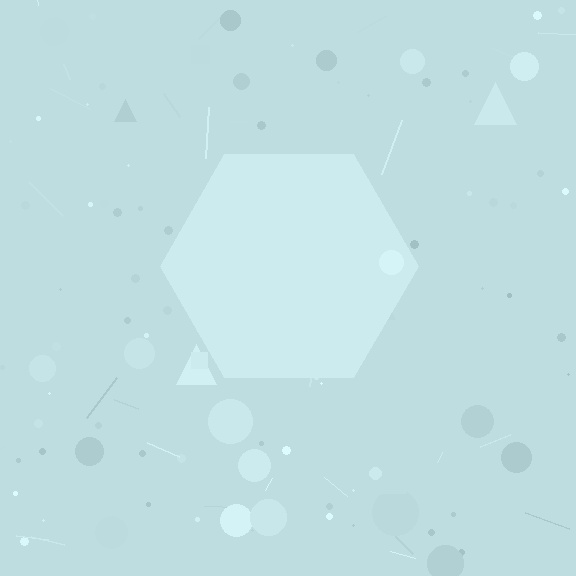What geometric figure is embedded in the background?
A hexagon is embedded in the background.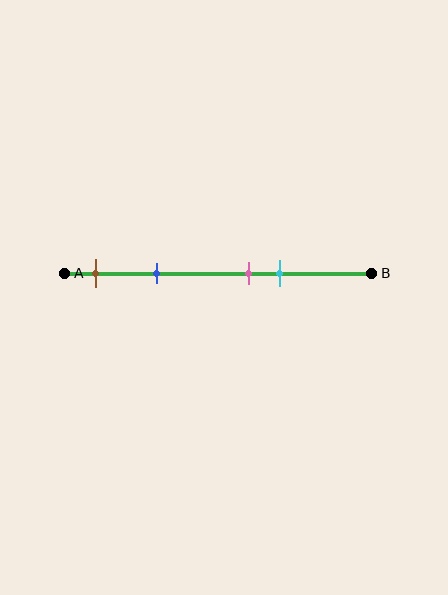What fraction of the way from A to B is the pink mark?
The pink mark is approximately 60% (0.6) of the way from A to B.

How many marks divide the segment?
There are 4 marks dividing the segment.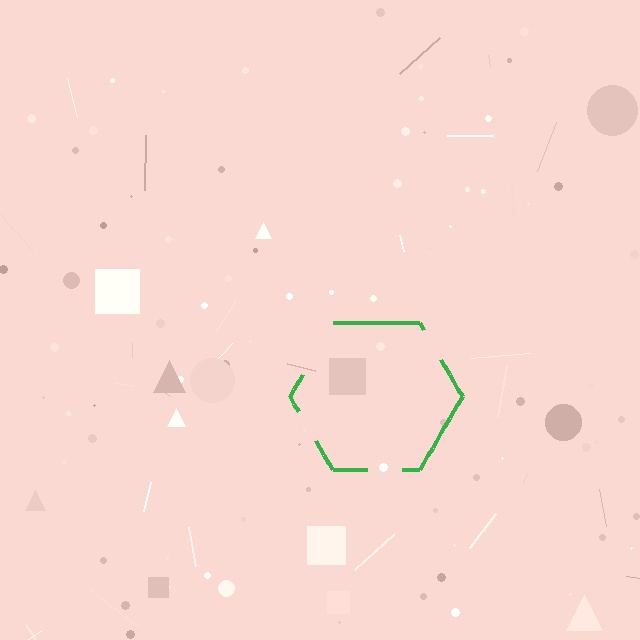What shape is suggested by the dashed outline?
The dashed outline suggests a hexagon.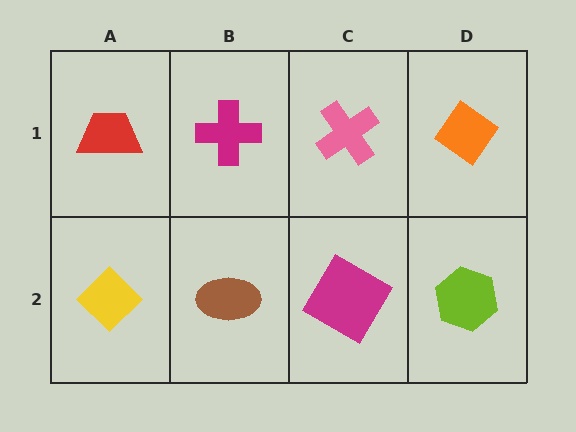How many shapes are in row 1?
4 shapes.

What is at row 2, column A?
A yellow diamond.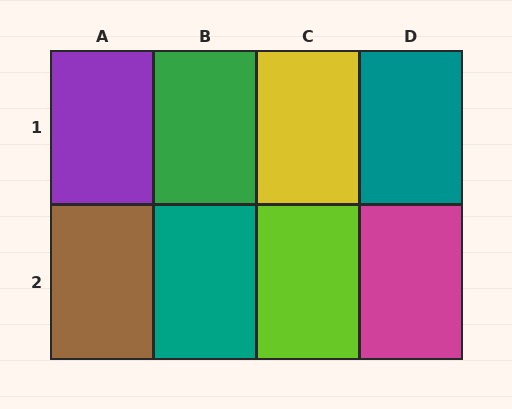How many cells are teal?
2 cells are teal.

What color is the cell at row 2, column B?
Teal.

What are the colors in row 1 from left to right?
Purple, green, yellow, teal.